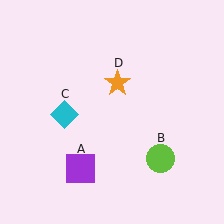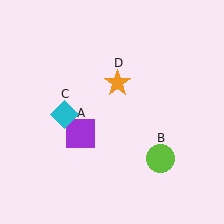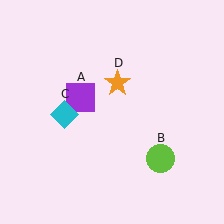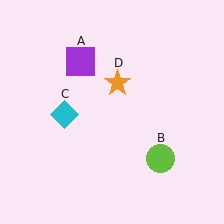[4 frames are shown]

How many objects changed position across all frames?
1 object changed position: purple square (object A).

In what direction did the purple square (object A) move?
The purple square (object A) moved up.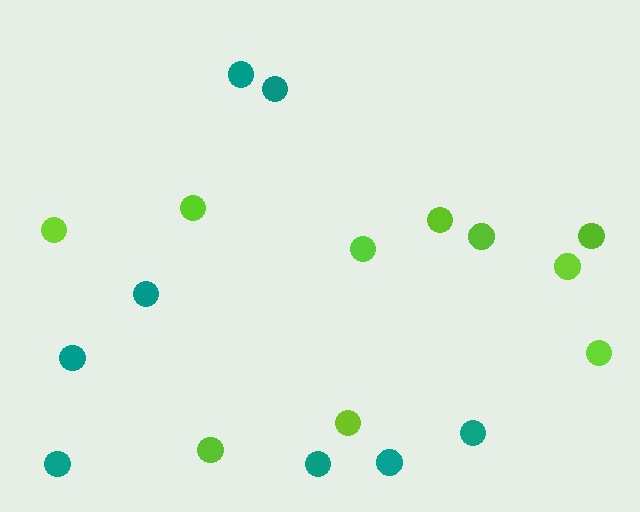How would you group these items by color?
There are 2 groups: one group of teal circles (8) and one group of lime circles (10).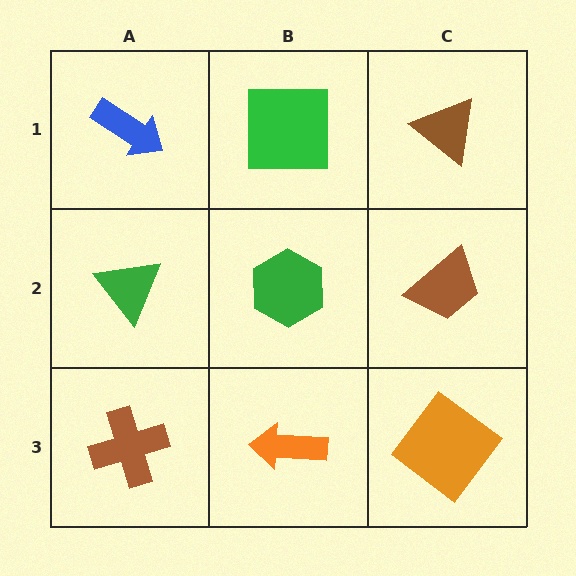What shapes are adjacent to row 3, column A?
A green triangle (row 2, column A), an orange arrow (row 3, column B).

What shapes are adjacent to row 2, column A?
A blue arrow (row 1, column A), a brown cross (row 3, column A), a green hexagon (row 2, column B).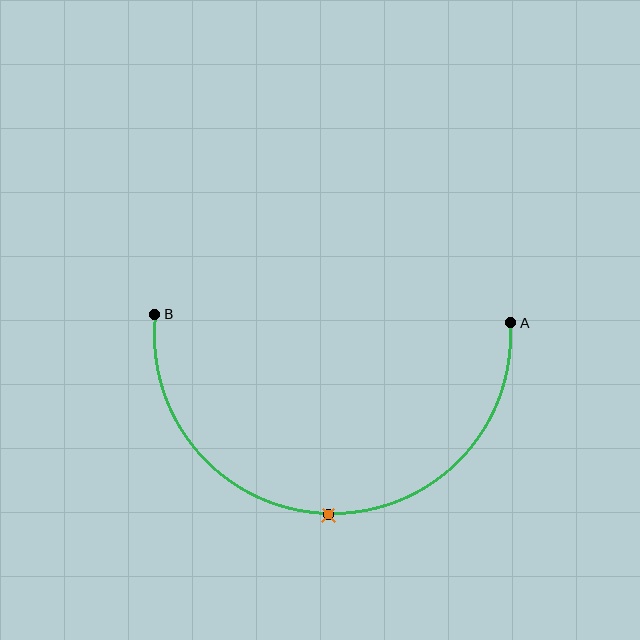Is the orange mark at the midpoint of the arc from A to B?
Yes. The orange mark lies on the arc at equal arc-length from both A and B — it is the arc midpoint.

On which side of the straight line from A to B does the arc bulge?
The arc bulges below the straight line connecting A and B.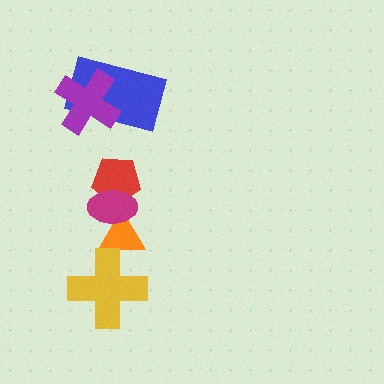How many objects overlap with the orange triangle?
2 objects overlap with the orange triangle.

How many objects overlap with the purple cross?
1 object overlaps with the purple cross.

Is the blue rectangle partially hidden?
Yes, it is partially covered by another shape.